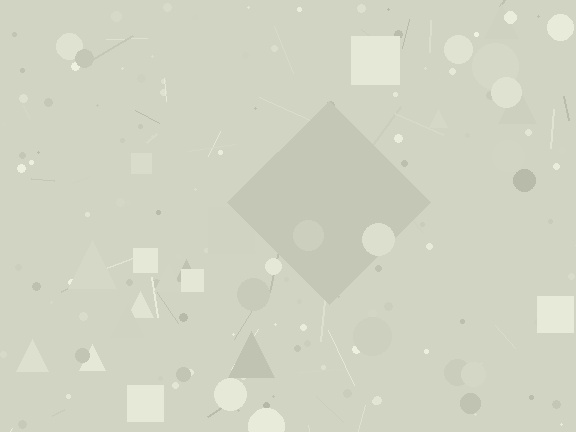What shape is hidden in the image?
A diamond is hidden in the image.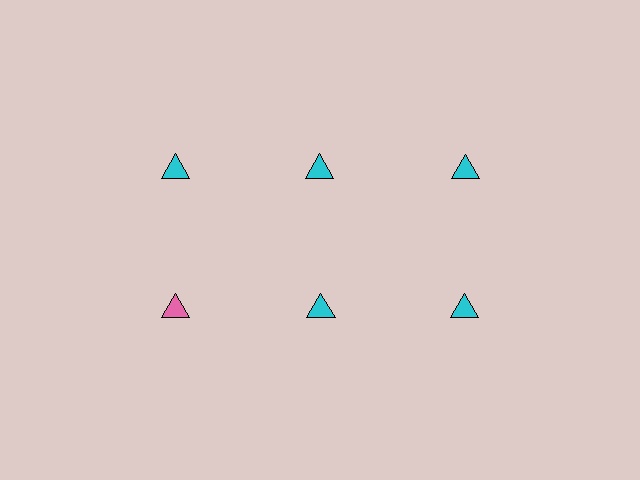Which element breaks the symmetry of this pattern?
The pink triangle in the second row, leftmost column breaks the symmetry. All other shapes are cyan triangles.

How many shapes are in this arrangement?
There are 6 shapes arranged in a grid pattern.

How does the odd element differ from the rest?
It has a different color: pink instead of cyan.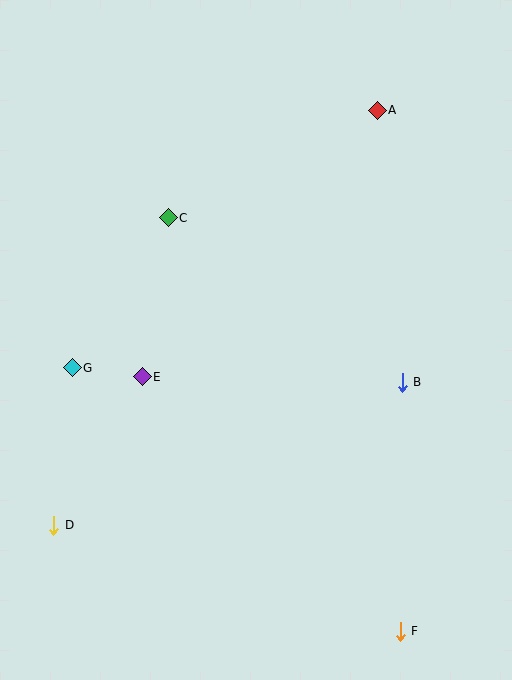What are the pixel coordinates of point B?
Point B is at (402, 382).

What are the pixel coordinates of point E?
Point E is at (142, 377).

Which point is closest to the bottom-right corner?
Point F is closest to the bottom-right corner.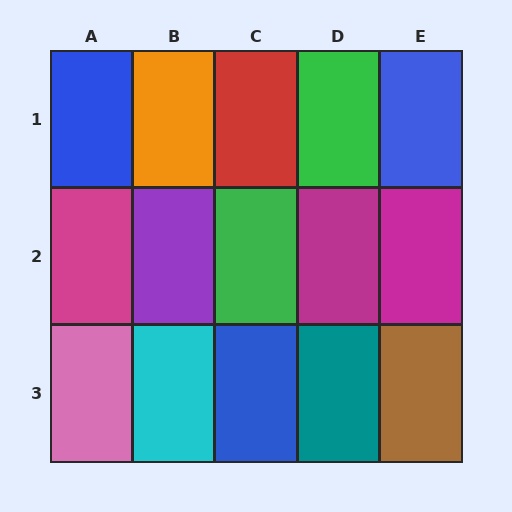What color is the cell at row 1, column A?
Blue.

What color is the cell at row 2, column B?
Purple.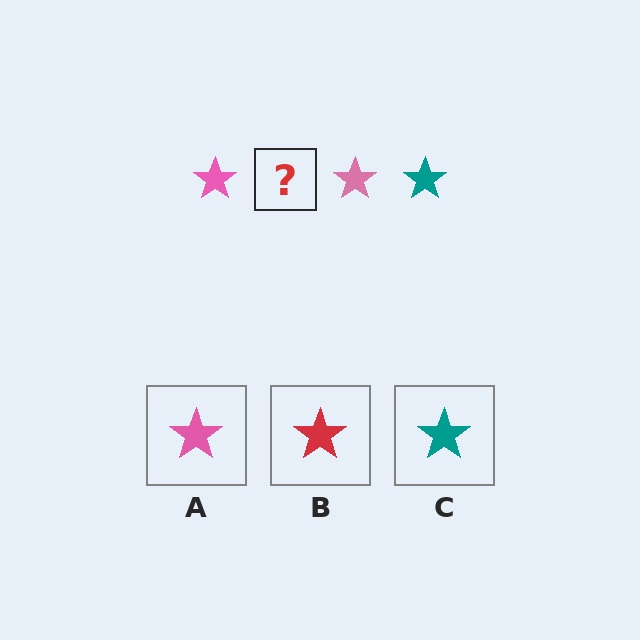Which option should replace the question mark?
Option C.